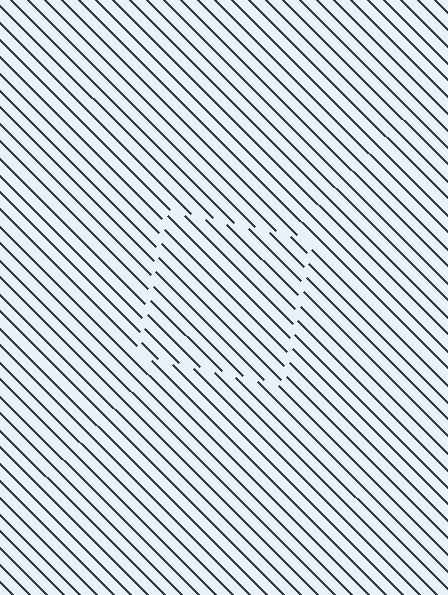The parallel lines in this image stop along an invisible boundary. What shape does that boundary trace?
An illusory square. The interior of the shape contains the same grating, shifted by half a period — the contour is defined by the phase discontinuity where line-ends from the inner and outer gratings abut.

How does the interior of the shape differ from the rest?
The interior of the shape contains the same grating, shifted by half a period — the contour is defined by the phase discontinuity where line-ends from the inner and outer gratings abut.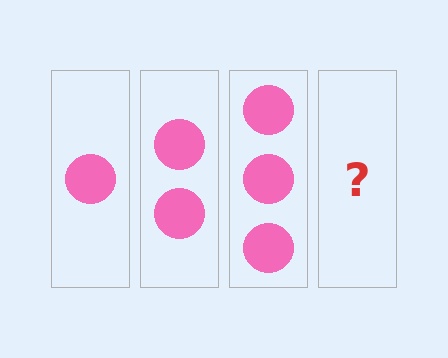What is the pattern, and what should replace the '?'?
The pattern is that each step adds one more circle. The '?' should be 4 circles.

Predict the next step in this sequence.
The next step is 4 circles.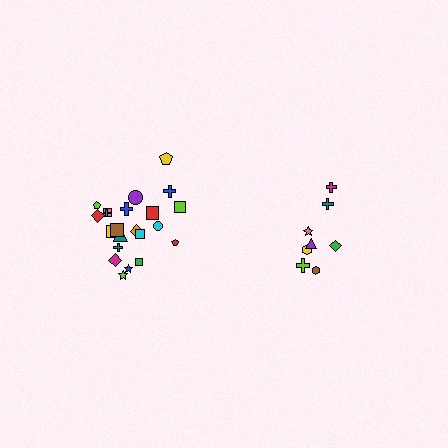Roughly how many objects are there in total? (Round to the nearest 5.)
Roughly 30 objects in total.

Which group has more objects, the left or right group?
The left group.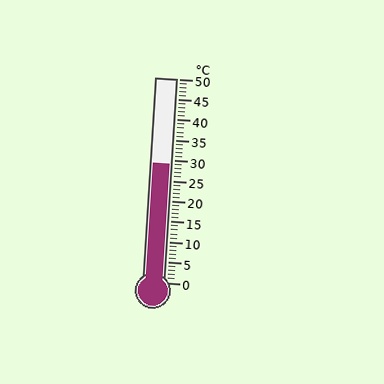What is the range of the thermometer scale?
The thermometer scale ranges from 0°C to 50°C.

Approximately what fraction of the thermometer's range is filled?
The thermometer is filled to approximately 60% of its range.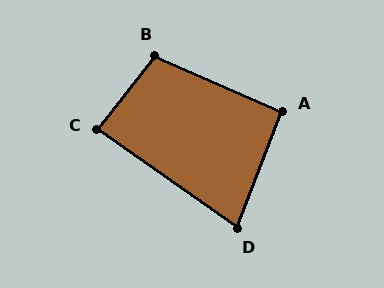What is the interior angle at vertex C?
Approximately 87 degrees (approximately right).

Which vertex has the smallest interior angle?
D, at approximately 76 degrees.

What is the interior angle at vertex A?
Approximately 93 degrees (approximately right).